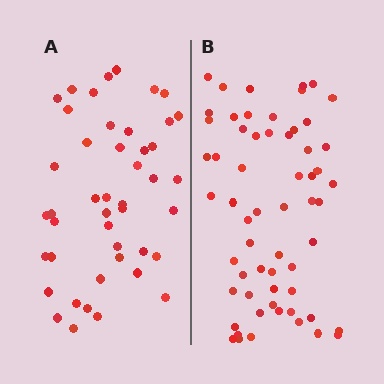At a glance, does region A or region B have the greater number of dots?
Region B (the right region) has more dots.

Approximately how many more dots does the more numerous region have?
Region B has approximately 15 more dots than region A.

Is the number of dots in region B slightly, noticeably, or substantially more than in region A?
Region B has noticeably more, but not dramatically so. The ratio is roughly 1.3 to 1.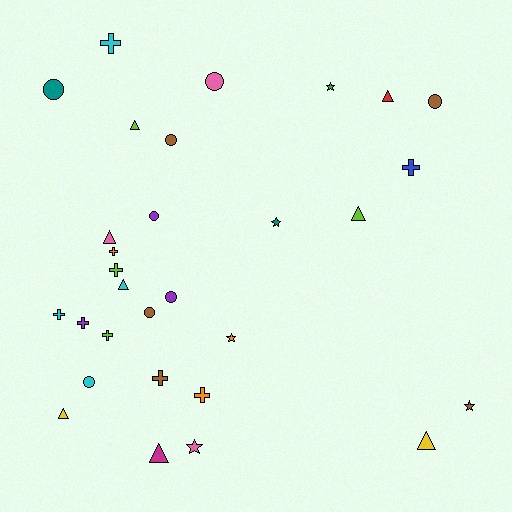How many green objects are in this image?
There is 1 green object.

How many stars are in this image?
There are 5 stars.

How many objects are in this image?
There are 30 objects.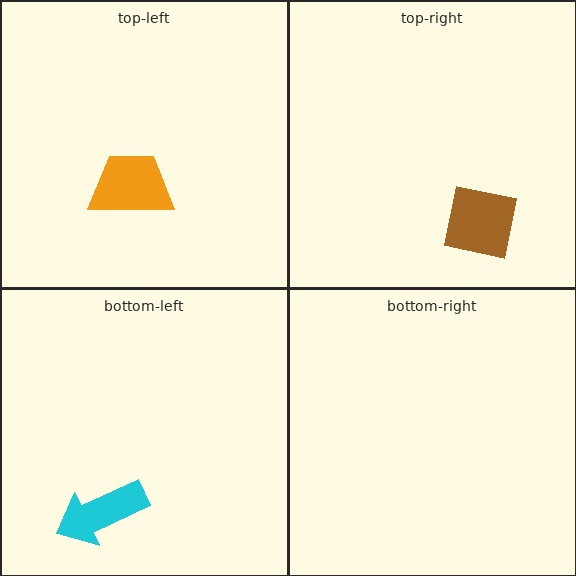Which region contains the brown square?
The top-right region.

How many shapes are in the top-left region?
1.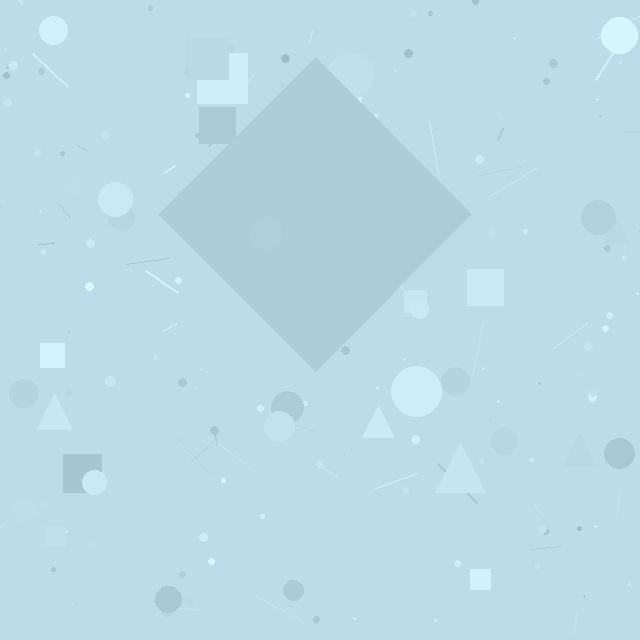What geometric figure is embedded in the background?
A diamond is embedded in the background.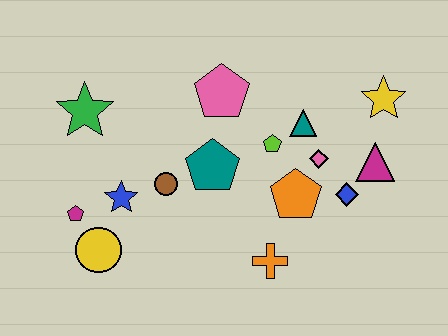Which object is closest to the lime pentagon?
The teal triangle is closest to the lime pentagon.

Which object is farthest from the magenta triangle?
The magenta pentagon is farthest from the magenta triangle.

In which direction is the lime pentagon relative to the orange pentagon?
The lime pentagon is above the orange pentagon.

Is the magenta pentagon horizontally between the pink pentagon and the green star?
No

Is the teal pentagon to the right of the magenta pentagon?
Yes